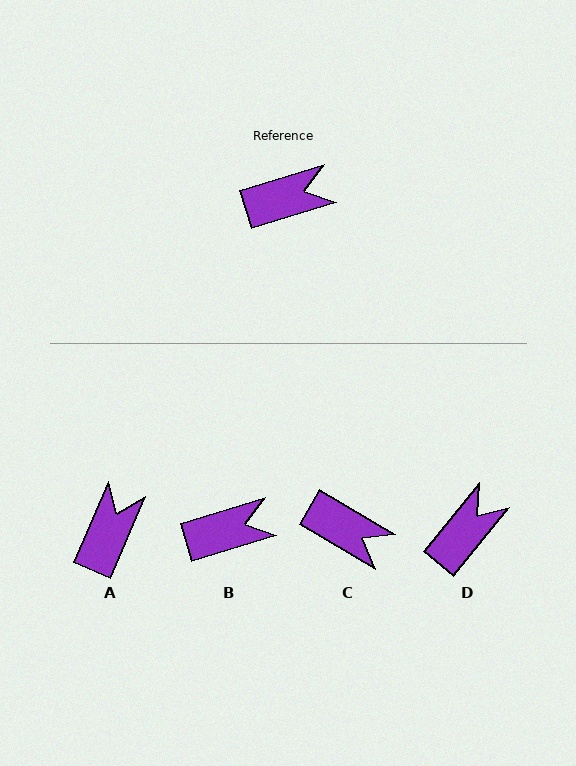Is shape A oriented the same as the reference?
No, it is off by about 50 degrees.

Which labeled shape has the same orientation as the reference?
B.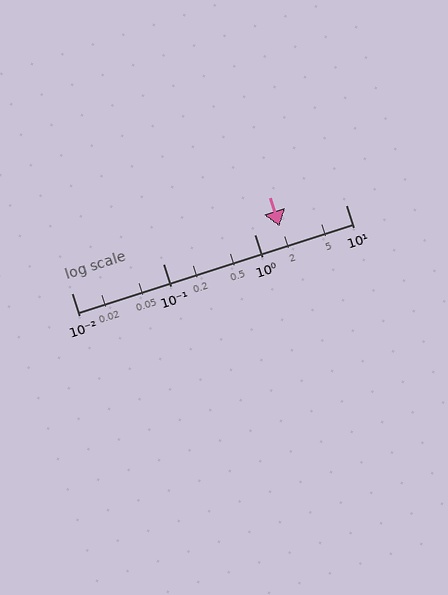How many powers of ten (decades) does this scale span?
The scale spans 3 decades, from 0.01 to 10.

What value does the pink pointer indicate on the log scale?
The pointer indicates approximately 1.9.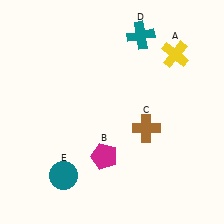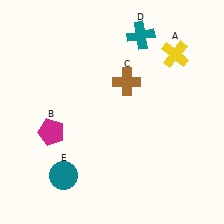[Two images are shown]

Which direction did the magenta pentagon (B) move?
The magenta pentagon (B) moved left.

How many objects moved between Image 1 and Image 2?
2 objects moved between the two images.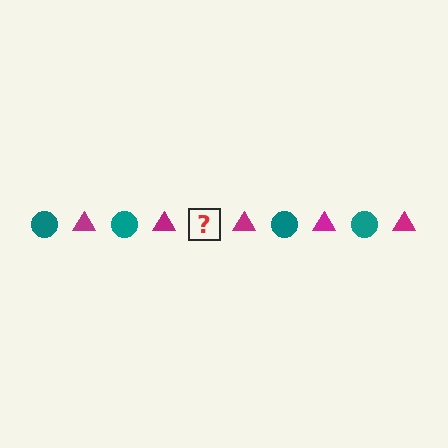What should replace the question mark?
The question mark should be replaced with a teal circle.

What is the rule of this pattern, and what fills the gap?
The rule is that the pattern alternates between teal circle and magenta triangle. The gap should be filled with a teal circle.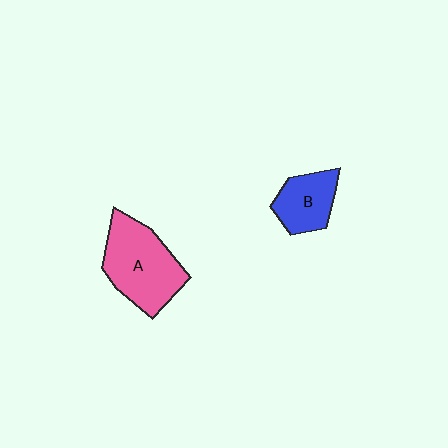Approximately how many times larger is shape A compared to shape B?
Approximately 1.7 times.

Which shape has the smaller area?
Shape B (blue).